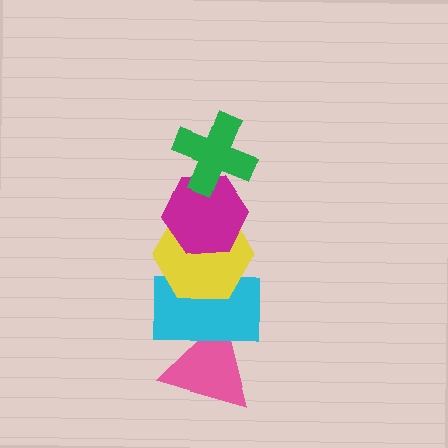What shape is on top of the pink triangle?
The cyan rectangle is on top of the pink triangle.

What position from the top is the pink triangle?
The pink triangle is 5th from the top.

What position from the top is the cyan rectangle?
The cyan rectangle is 4th from the top.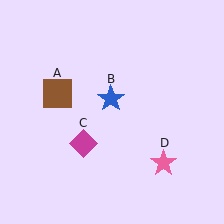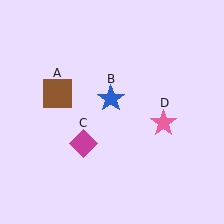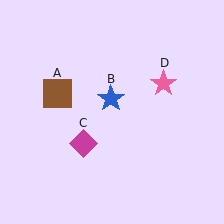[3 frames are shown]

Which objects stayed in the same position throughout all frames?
Brown square (object A) and blue star (object B) and magenta diamond (object C) remained stationary.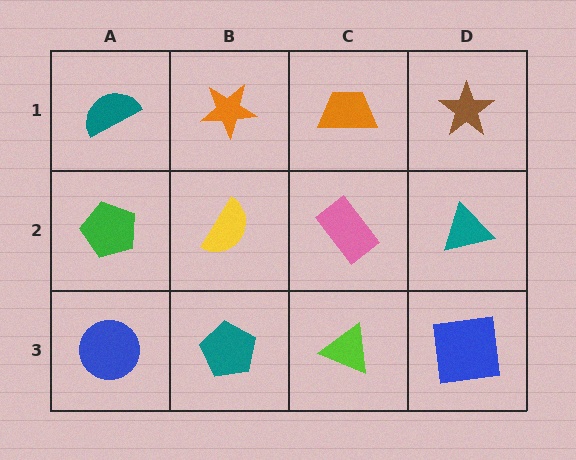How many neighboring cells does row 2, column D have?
3.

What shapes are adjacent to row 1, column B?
A yellow semicircle (row 2, column B), a teal semicircle (row 1, column A), an orange trapezoid (row 1, column C).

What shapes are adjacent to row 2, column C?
An orange trapezoid (row 1, column C), a lime triangle (row 3, column C), a yellow semicircle (row 2, column B), a teal triangle (row 2, column D).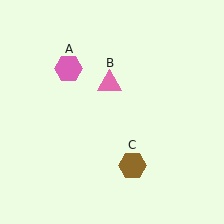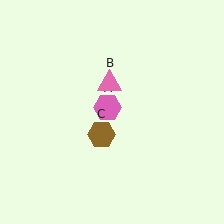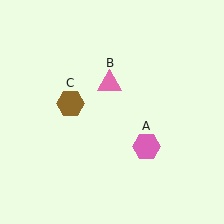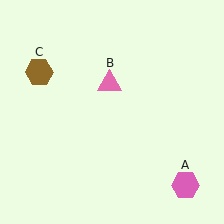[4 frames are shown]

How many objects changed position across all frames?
2 objects changed position: pink hexagon (object A), brown hexagon (object C).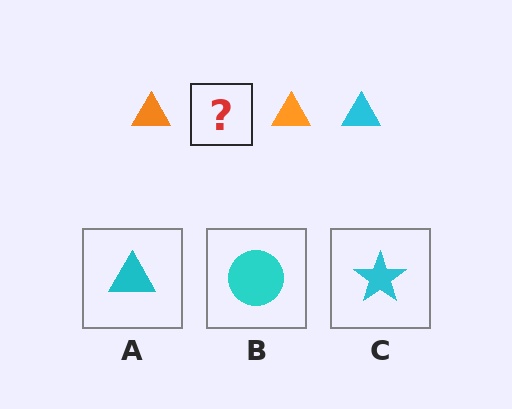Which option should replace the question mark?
Option A.